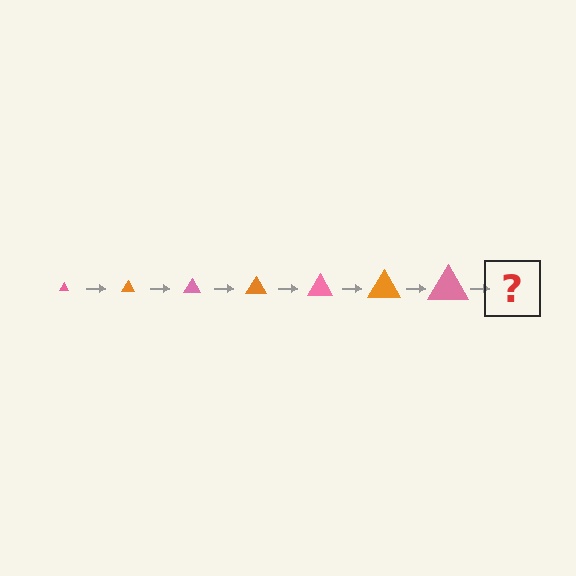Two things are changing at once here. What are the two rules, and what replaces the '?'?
The two rules are that the triangle grows larger each step and the color cycles through pink and orange. The '?' should be an orange triangle, larger than the previous one.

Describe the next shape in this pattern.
It should be an orange triangle, larger than the previous one.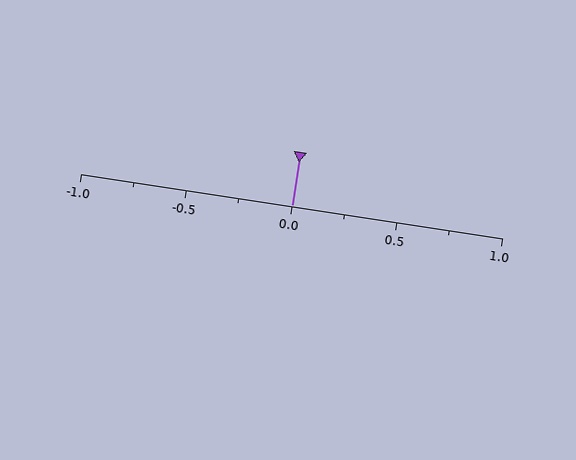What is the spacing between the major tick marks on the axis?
The major ticks are spaced 0.5 apart.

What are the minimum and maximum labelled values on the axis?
The axis runs from -1.0 to 1.0.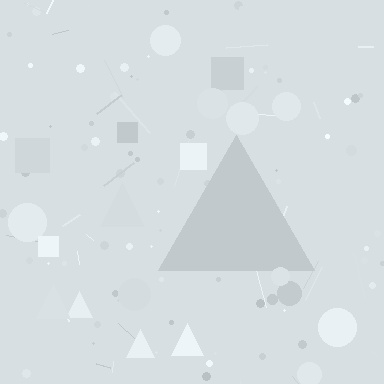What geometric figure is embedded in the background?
A triangle is embedded in the background.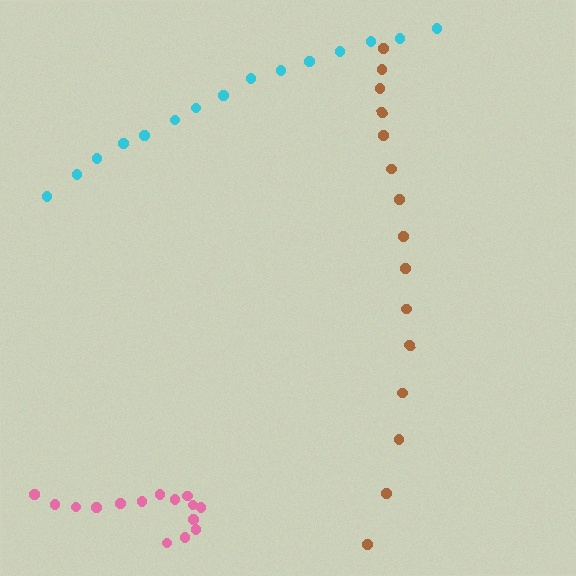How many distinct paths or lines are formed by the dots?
There are 3 distinct paths.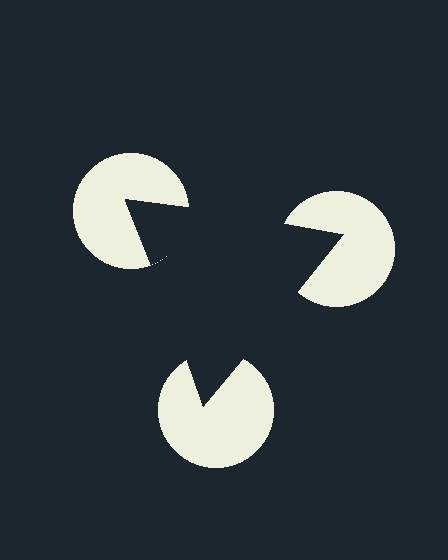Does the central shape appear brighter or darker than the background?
It typically appears slightly darker than the background, even though no actual brightness change is drawn.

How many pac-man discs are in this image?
There are 3 — one at each vertex of the illusory triangle.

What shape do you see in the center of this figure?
An illusory triangle — its edges are inferred from the aligned wedge cuts in the pac-man discs, not physically drawn.